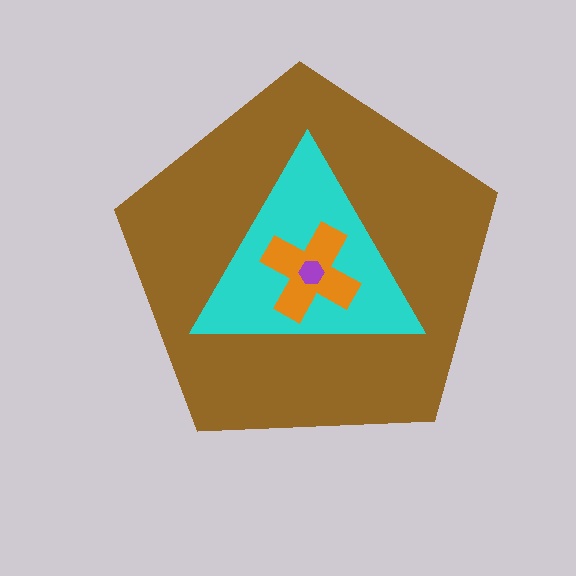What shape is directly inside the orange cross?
The purple hexagon.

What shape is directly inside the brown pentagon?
The cyan triangle.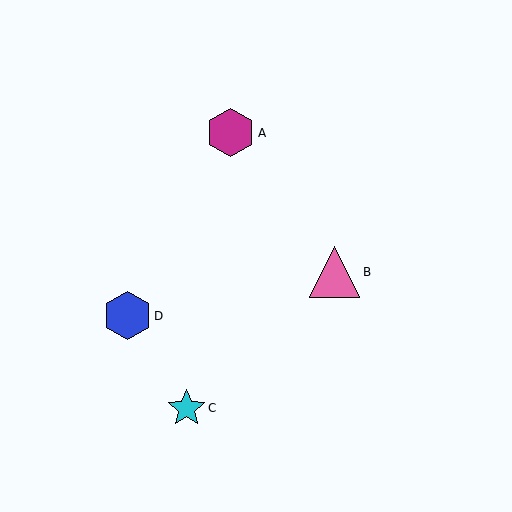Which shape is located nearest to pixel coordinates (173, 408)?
The cyan star (labeled C) at (187, 408) is nearest to that location.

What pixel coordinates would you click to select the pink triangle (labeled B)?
Click at (335, 272) to select the pink triangle B.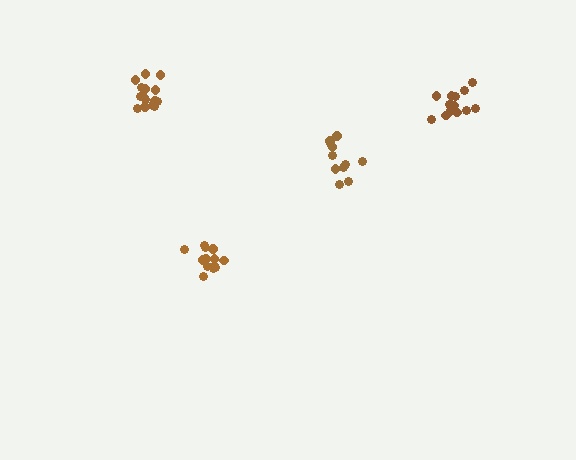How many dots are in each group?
Group 1: 11 dots, Group 2: 15 dots, Group 3: 14 dots, Group 4: 13 dots (53 total).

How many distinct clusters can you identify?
There are 4 distinct clusters.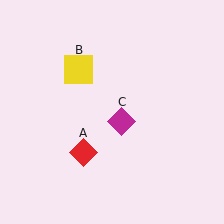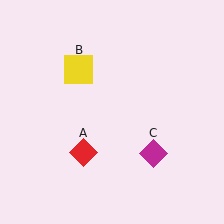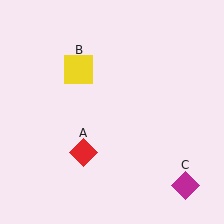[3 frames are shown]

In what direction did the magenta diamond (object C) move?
The magenta diamond (object C) moved down and to the right.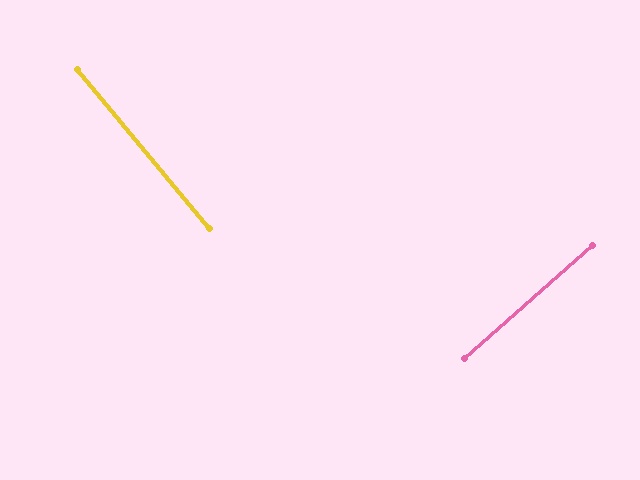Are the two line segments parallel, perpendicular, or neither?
Perpendicular — they meet at approximately 88°.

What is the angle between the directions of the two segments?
Approximately 88 degrees.